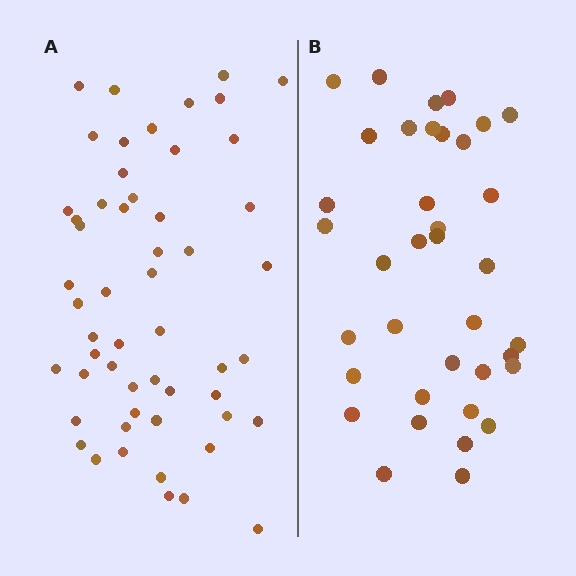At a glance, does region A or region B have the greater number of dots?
Region A (the left region) has more dots.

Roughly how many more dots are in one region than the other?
Region A has approximately 15 more dots than region B.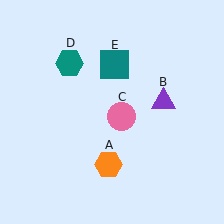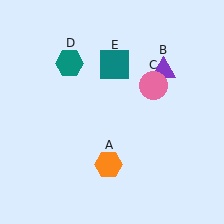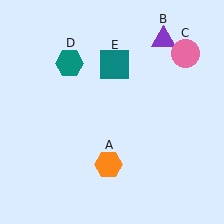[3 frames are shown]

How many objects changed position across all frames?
2 objects changed position: purple triangle (object B), pink circle (object C).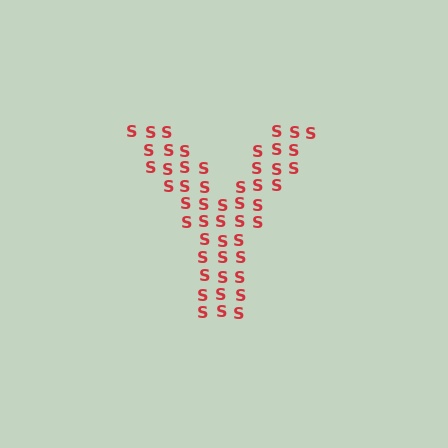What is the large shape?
The large shape is the letter Y.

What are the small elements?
The small elements are letter S's.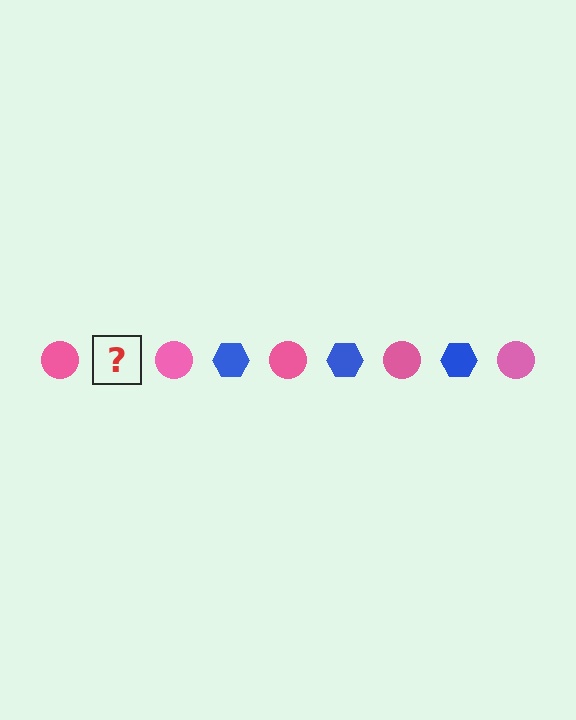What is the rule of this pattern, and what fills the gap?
The rule is that the pattern alternates between pink circle and blue hexagon. The gap should be filled with a blue hexagon.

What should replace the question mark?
The question mark should be replaced with a blue hexagon.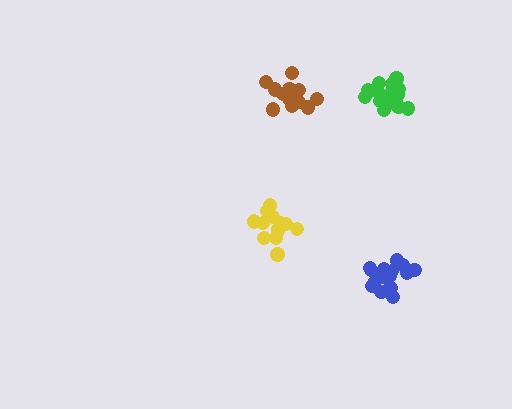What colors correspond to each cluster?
The clusters are colored: blue, green, yellow, brown.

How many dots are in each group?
Group 1: 17 dots, Group 2: 18 dots, Group 3: 13 dots, Group 4: 13 dots (61 total).